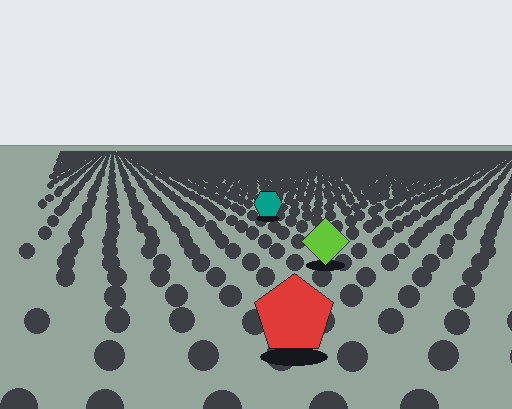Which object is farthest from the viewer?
The teal hexagon is farthest from the viewer. It appears smaller and the ground texture around it is denser.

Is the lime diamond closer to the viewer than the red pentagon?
No. The red pentagon is closer — you can tell from the texture gradient: the ground texture is coarser near it.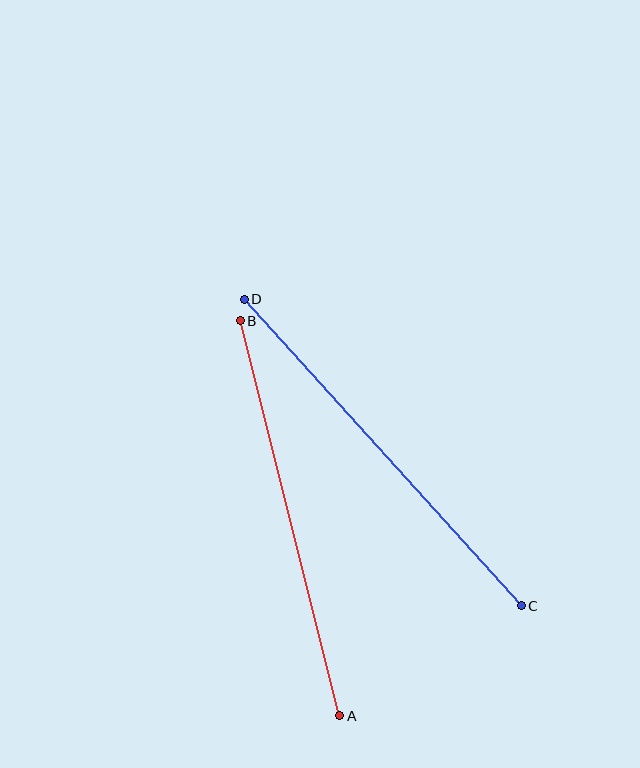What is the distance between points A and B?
The distance is approximately 407 pixels.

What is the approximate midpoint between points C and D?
The midpoint is at approximately (383, 452) pixels.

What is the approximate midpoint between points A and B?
The midpoint is at approximately (290, 518) pixels.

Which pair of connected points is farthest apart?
Points C and D are farthest apart.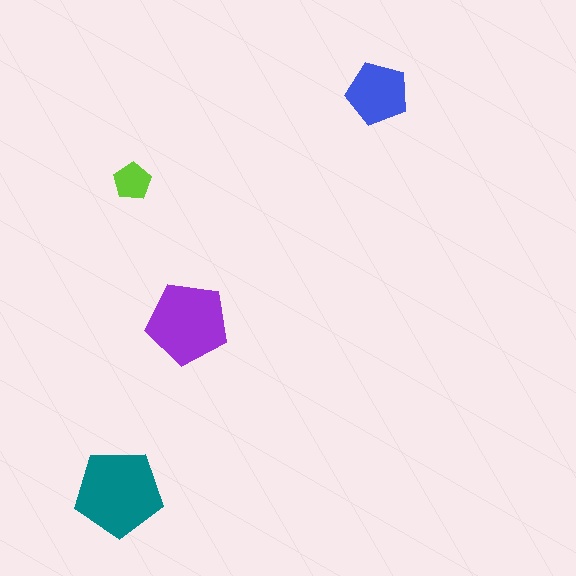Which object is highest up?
The blue pentagon is topmost.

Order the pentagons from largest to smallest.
the teal one, the purple one, the blue one, the lime one.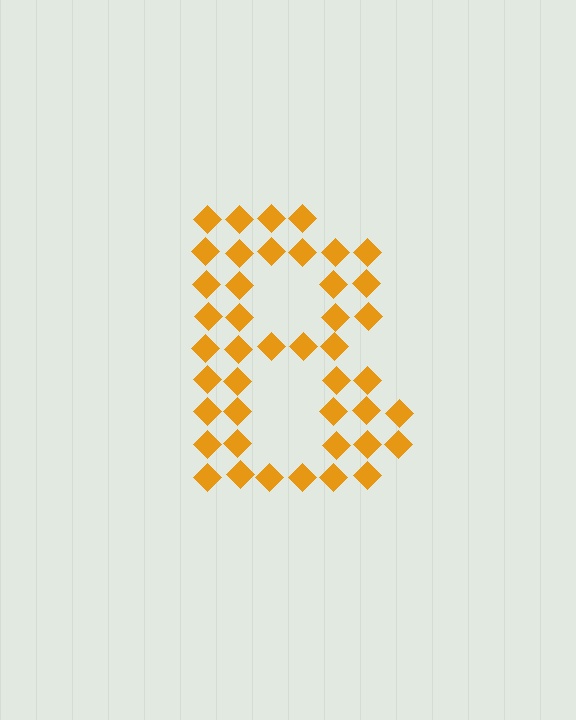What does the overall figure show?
The overall figure shows the letter B.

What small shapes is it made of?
It is made of small diamonds.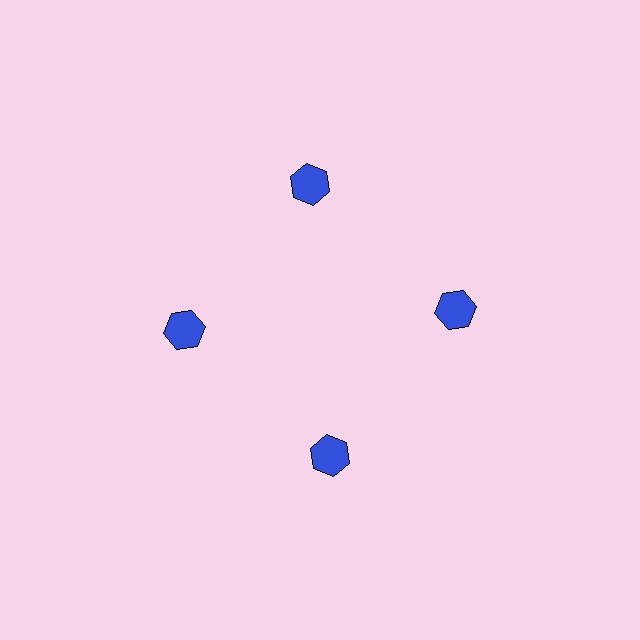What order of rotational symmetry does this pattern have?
This pattern has 4-fold rotational symmetry.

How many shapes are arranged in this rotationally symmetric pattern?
There are 4 shapes, arranged in 4 groups of 1.